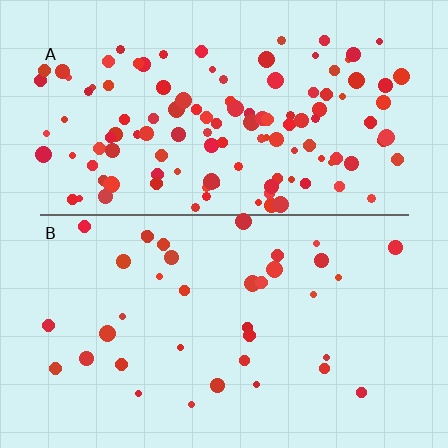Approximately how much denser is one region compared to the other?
Approximately 3.4× — region A over region B.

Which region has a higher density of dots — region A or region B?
A (the top).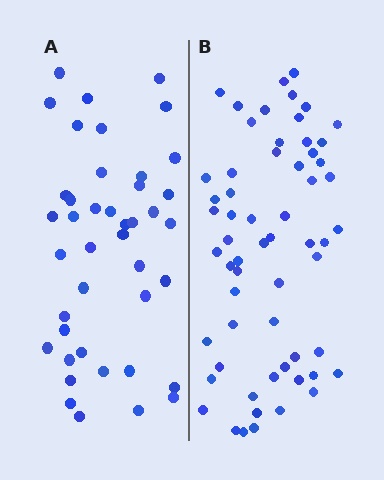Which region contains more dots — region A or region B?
Region B (the right region) has more dots.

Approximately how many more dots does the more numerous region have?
Region B has approximately 20 more dots than region A.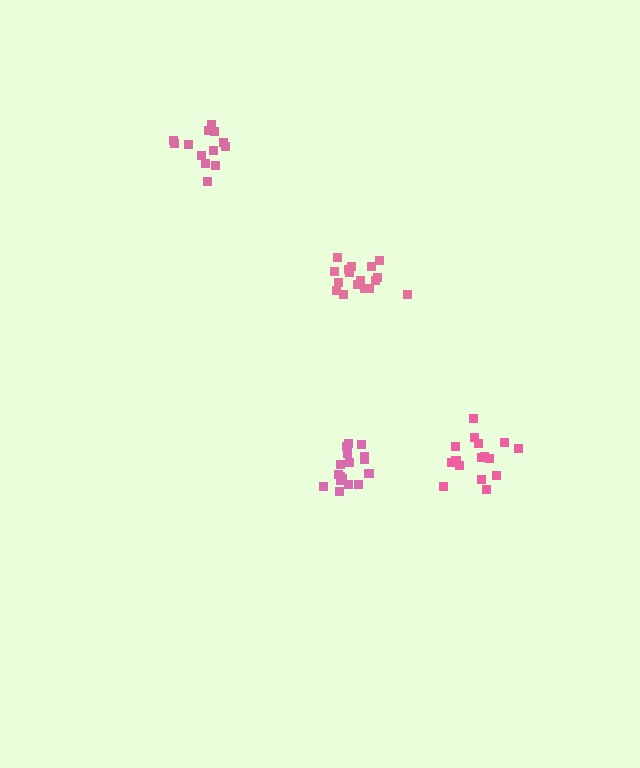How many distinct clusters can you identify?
There are 4 distinct clusters.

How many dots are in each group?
Group 1: 18 dots, Group 2: 17 dots, Group 3: 13 dots, Group 4: 17 dots (65 total).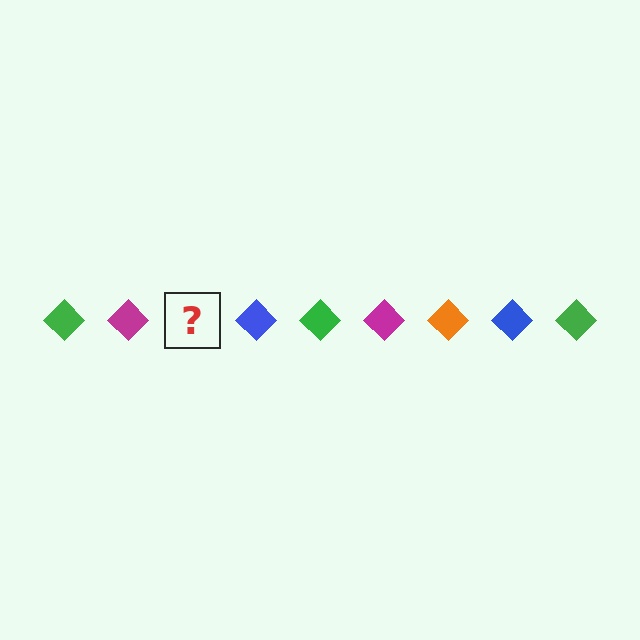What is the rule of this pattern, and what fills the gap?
The rule is that the pattern cycles through green, magenta, orange, blue diamonds. The gap should be filled with an orange diamond.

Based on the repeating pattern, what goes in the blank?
The blank should be an orange diamond.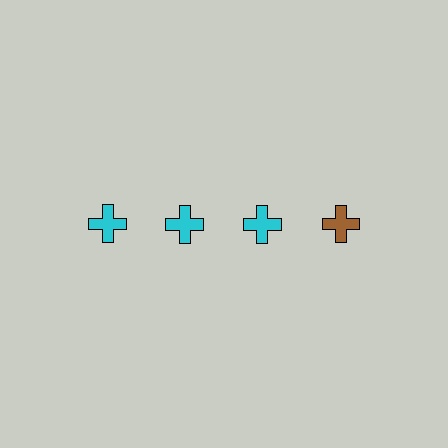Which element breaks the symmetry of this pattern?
The brown cross in the top row, second from right column breaks the symmetry. All other shapes are cyan crosses.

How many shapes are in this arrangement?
There are 4 shapes arranged in a grid pattern.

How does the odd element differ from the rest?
It has a different color: brown instead of cyan.